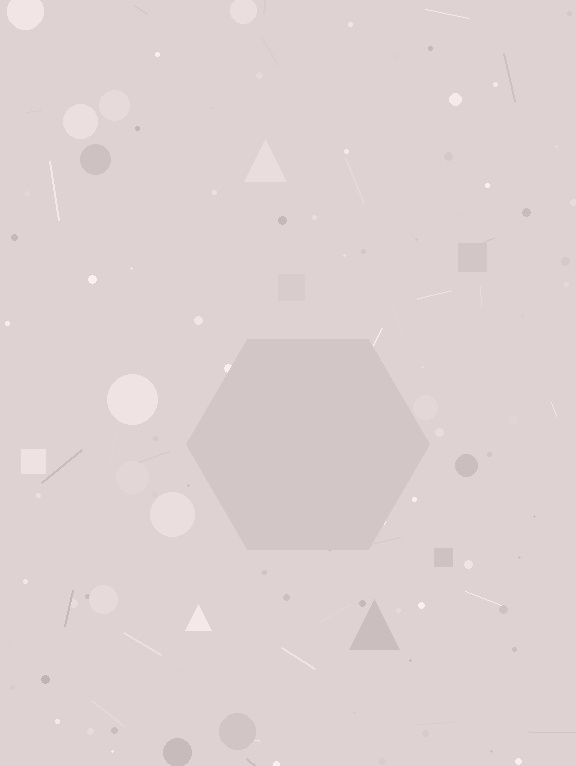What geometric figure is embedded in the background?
A hexagon is embedded in the background.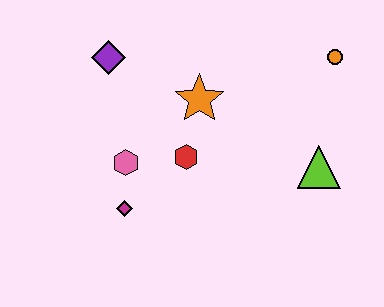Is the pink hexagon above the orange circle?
No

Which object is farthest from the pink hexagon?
The orange circle is farthest from the pink hexagon.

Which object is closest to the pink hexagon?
The magenta diamond is closest to the pink hexagon.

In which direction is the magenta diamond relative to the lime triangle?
The magenta diamond is to the left of the lime triangle.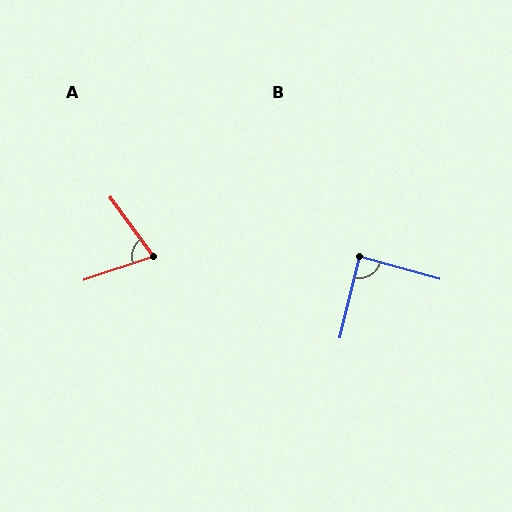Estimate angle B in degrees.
Approximately 88 degrees.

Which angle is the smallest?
A, at approximately 73 degrees.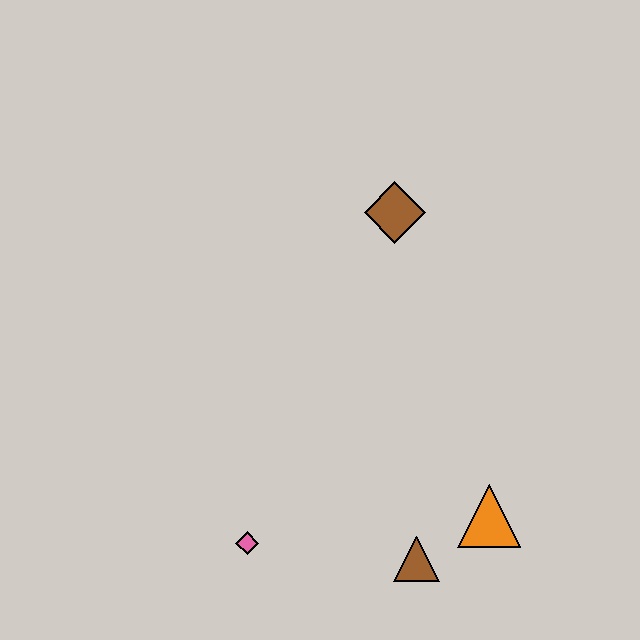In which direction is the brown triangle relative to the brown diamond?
The brown triangle is below the brown diamond.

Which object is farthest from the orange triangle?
The brown diamond is farthest from the orange triangle.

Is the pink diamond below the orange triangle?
Yes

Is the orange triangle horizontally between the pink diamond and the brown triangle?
No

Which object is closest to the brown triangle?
The orange triangle is closest to the brown triangle.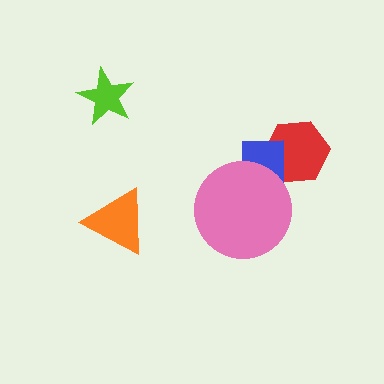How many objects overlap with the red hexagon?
1 object overlaps with the red hexagon.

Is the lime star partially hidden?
No, no other shape covers it.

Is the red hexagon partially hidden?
Yes, it is partially covered by another shape.